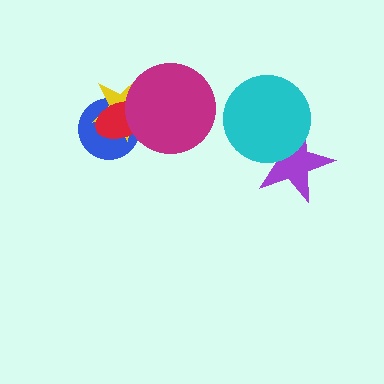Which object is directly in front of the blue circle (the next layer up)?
The yellow star is directly in front of the blue circle.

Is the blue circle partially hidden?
Yes, it is partially covered by another shape.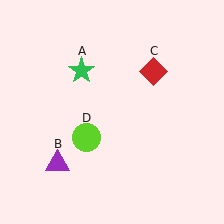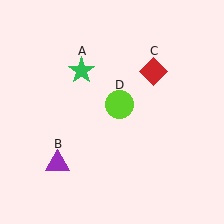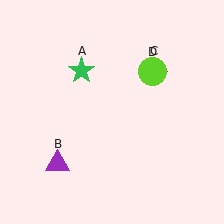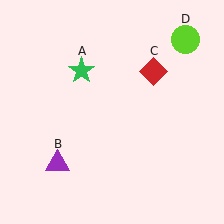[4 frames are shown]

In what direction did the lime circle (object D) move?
The lime circle (object D) moved up and to the right.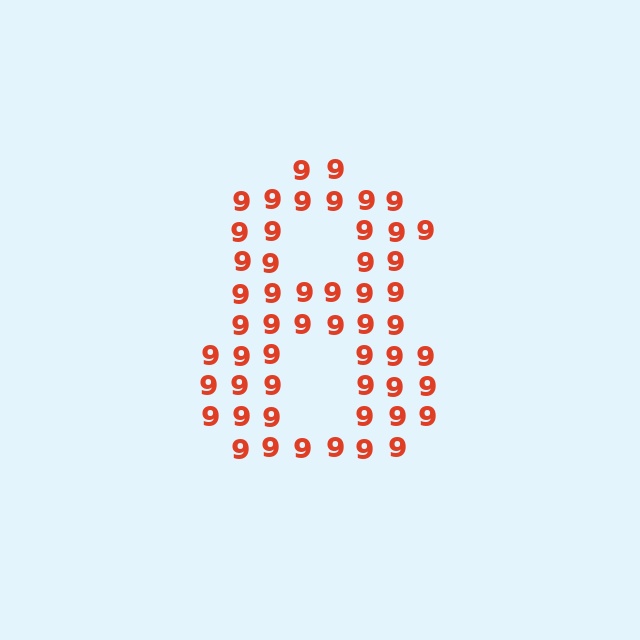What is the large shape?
The large shape is the digit 8.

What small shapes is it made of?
It is made of small digit 9's.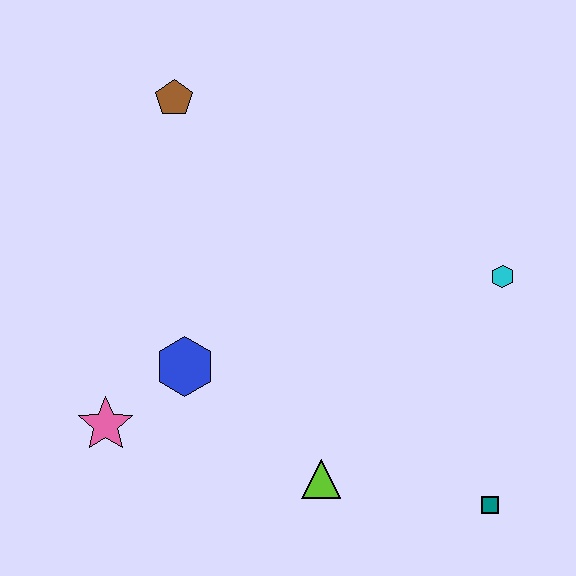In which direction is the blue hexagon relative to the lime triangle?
The blue hexagon is to the left of the lime triangle.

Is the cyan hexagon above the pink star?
Yes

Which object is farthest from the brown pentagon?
The teal square is farthest from the brown pentagon.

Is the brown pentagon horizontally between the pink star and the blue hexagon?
Yes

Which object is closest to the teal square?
The lime triangle is closest to the teal square.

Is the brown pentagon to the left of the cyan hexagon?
Yes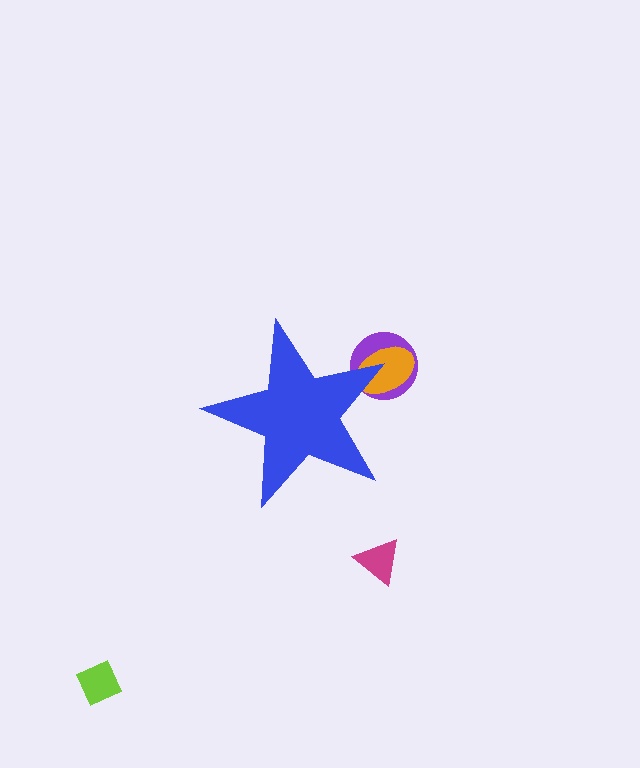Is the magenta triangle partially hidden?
No, the magenta triangle is fully visible.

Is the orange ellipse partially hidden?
Yes, the orange ellipse is partially hidden behind the blue star.